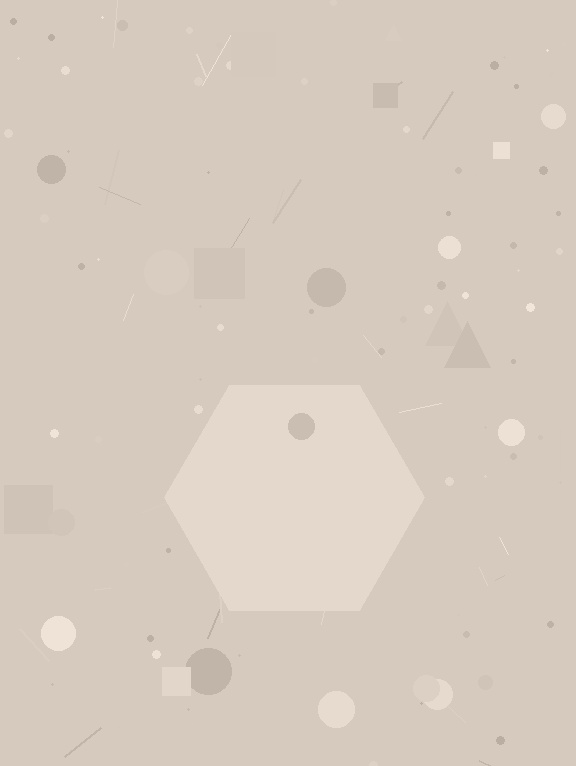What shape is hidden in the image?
A hexagon is hidden in the image.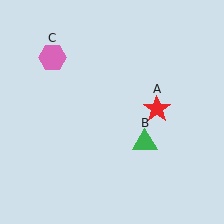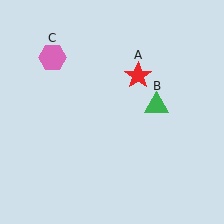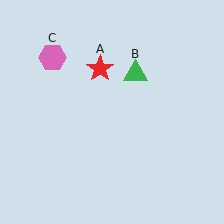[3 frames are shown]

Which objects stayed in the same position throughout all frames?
Pink hexagon (object C) remained stationary.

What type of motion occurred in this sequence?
The red star (object A), green triangle (object B) rotated counterclockwise around the center of the scene.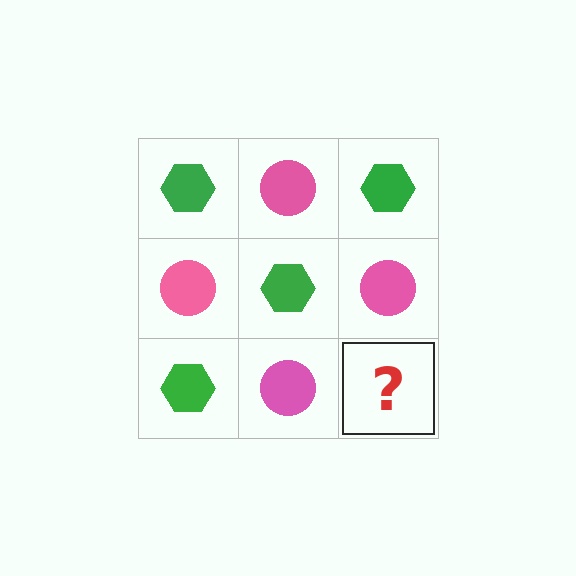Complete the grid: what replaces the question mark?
The question mark should be replaced with a green hexagon.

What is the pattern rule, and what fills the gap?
The rule is that it alternates green hexagon and pink circle in a checkerboard pattern. The gap should be filled with a green hexagon.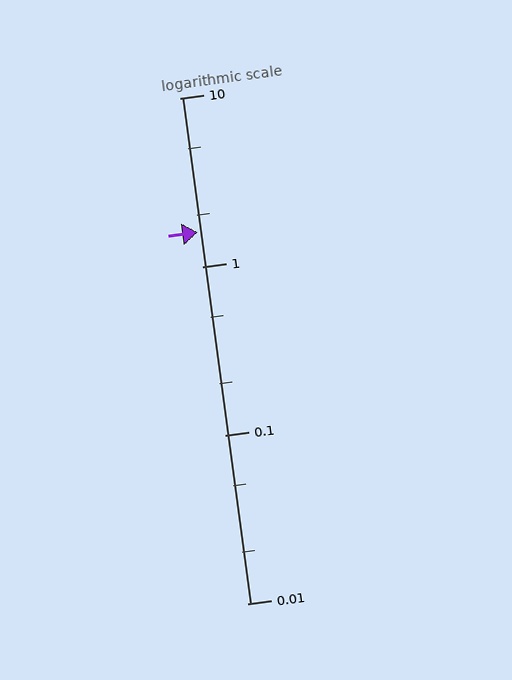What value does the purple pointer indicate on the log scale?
The pointer indicates approximately 1.6.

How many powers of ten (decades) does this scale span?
The scale spans 3 decades, from 0.01 to 10.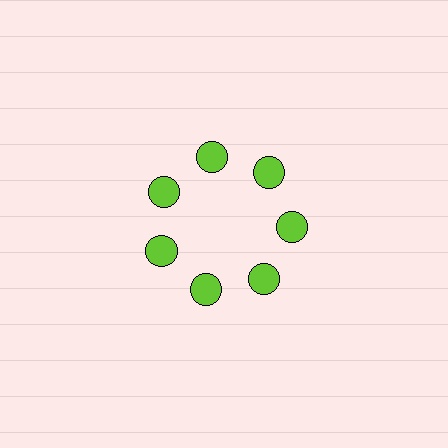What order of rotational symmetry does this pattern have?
This pattern has 7-fold rotational symmetry.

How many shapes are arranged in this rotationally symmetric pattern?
There are 7 shapes, arranged in 7 groups of 1.